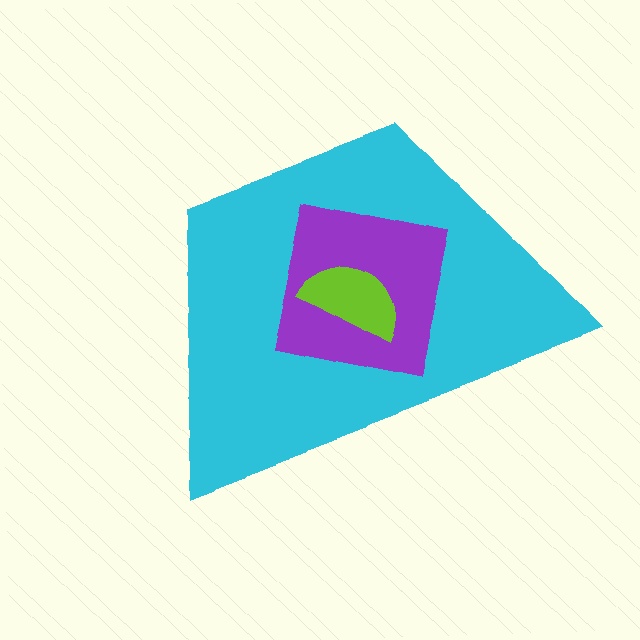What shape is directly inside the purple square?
The lime semicircle.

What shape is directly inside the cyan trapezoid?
The purple square.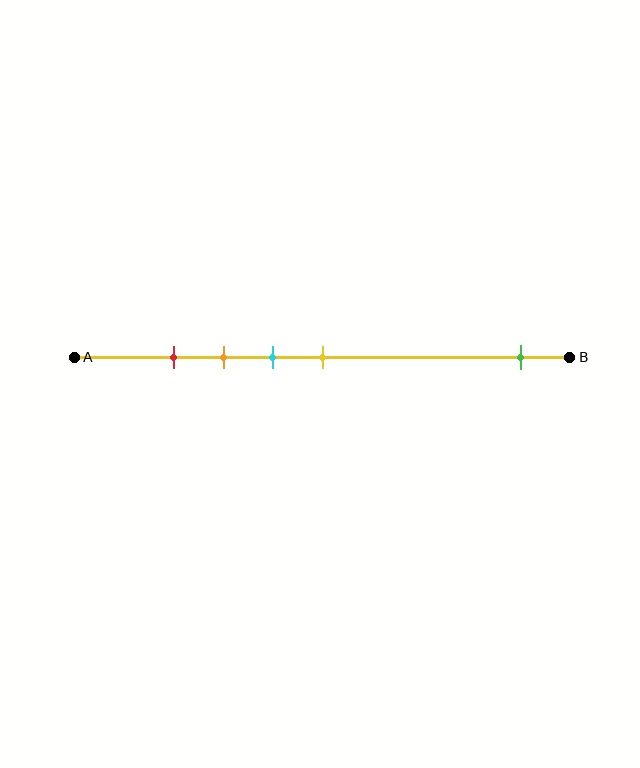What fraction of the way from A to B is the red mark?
The red mark is approximately 20% (0.2) of the way from A to B.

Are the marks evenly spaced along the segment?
No, the marks are not evenly spaced.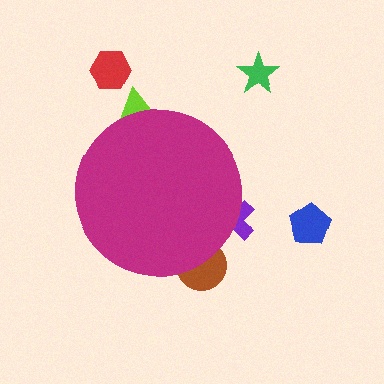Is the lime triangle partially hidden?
Yes, the lime triangle is partially hidden behind the magenta circle.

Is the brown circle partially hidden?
Yes, the brown circle is partially hidden behind the magenta circle.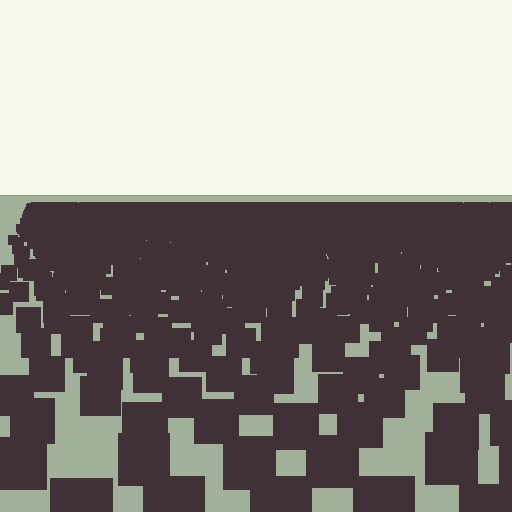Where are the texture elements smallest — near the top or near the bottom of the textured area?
Near the top.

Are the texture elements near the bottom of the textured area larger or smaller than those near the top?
Larger. Near the bottom, elements are closer to the viewer and appear at a bigger on-screen size.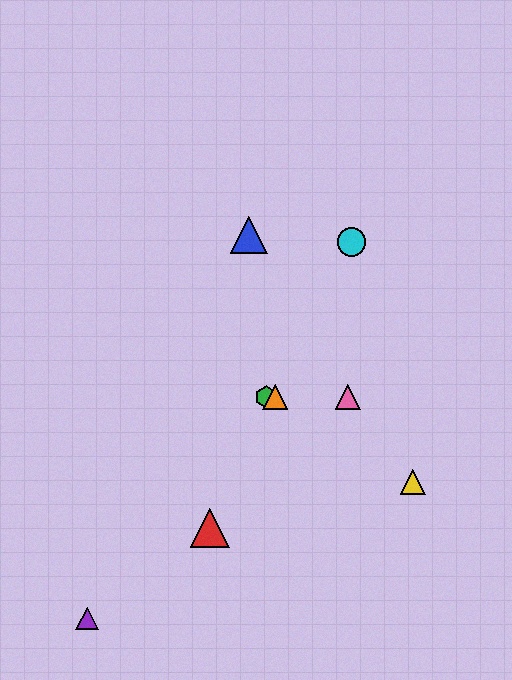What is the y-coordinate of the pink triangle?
The pink triangle is at y≈397.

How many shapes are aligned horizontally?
3 shapes (the green hexagon, the orange triangle, the pink triangle) are aligned horizontally.